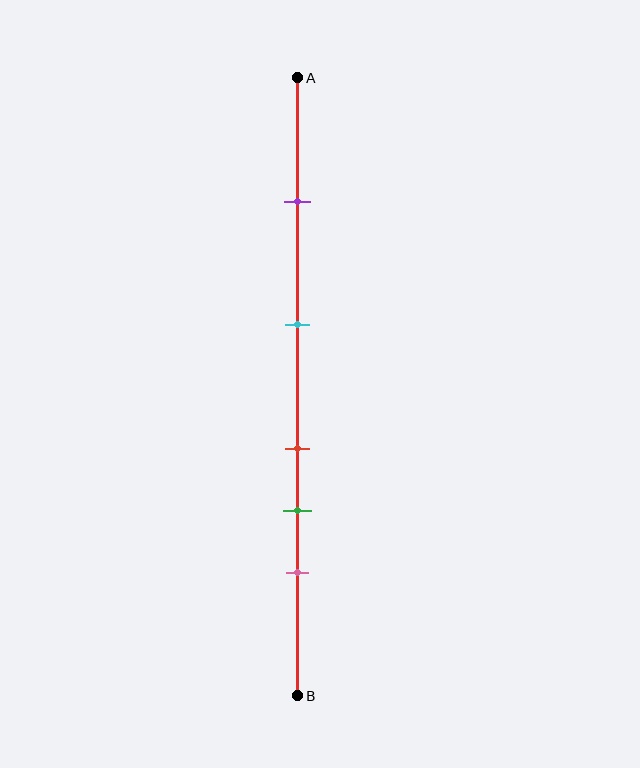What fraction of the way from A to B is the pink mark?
The pink mark is approximately 80% (0.8) of the way from A to B.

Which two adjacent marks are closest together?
The red and green marks are the closest adjacent pair.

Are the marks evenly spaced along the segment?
No, the marks are not evenly spaced.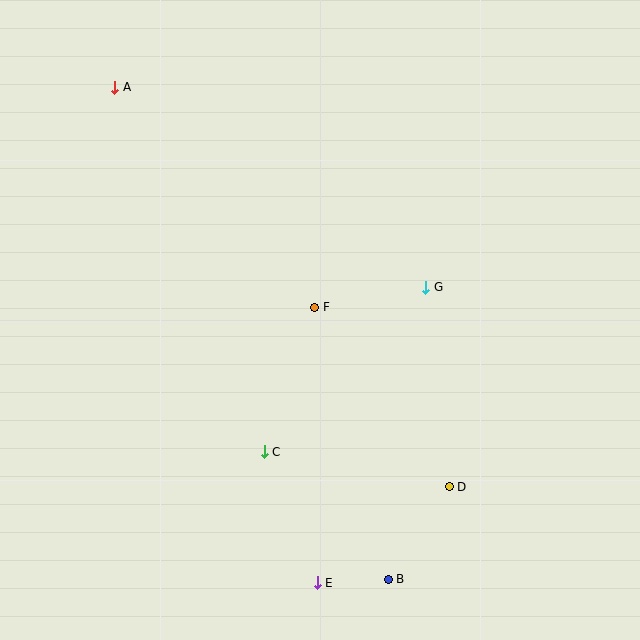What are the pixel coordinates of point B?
Point B is at (388, 579).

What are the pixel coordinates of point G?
Point G is at (426, 287).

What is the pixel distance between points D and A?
The distance between D and A is 521 pixels.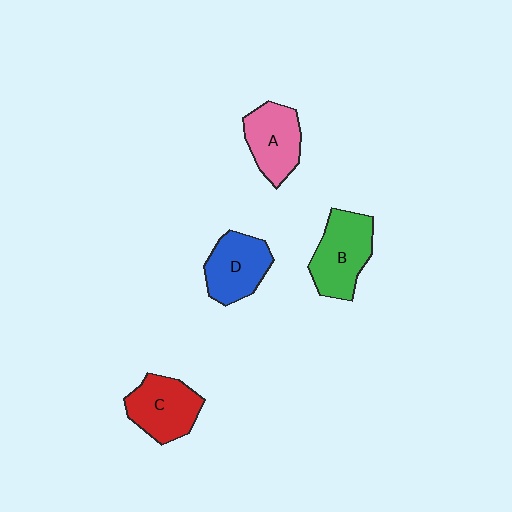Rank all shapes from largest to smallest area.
From largest to smallest: B (green), C (red), D (blue), A (pink).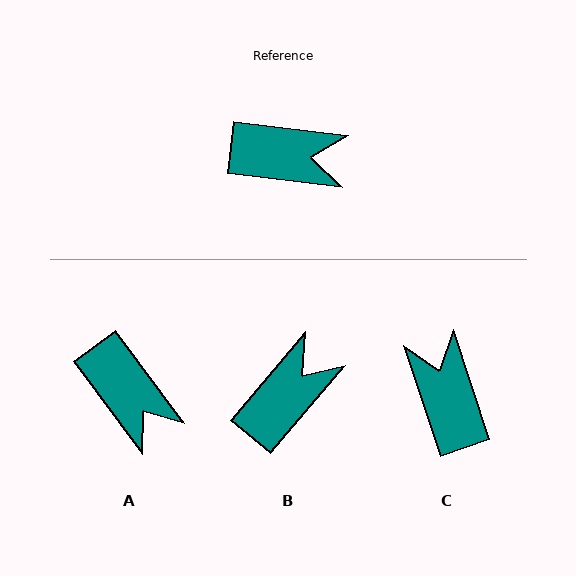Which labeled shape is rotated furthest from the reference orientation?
C, about 115 degrees away.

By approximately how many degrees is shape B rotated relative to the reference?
Approximately 57 degrees counter-clockwise.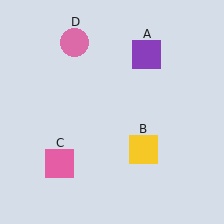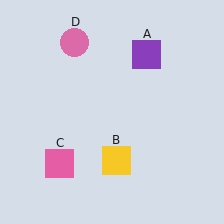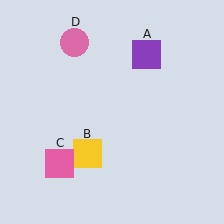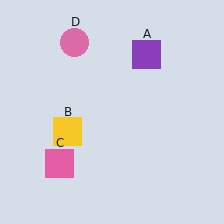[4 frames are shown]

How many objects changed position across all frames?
1 object changed position: yellow square (object B).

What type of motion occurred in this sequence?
The yellow square (object B) rotated clockwise around the center of the scene.